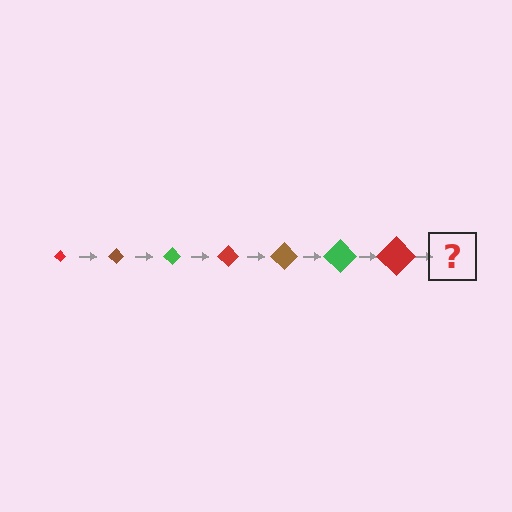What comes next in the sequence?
The next element should be a brown diamond, larger than the previous one.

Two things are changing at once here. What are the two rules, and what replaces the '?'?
The two rules are that the diamond grows larger each step and the color cycles through red, brown, and green. The '?' should be a brown diamond, larger than the previous one.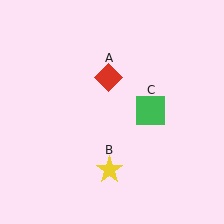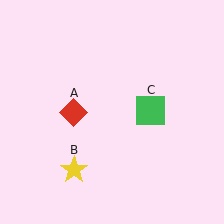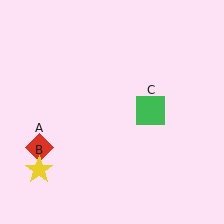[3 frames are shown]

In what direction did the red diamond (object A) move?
The red diamond (object A) moved down and to the left.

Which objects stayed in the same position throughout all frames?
Green square (object C) remained stationary.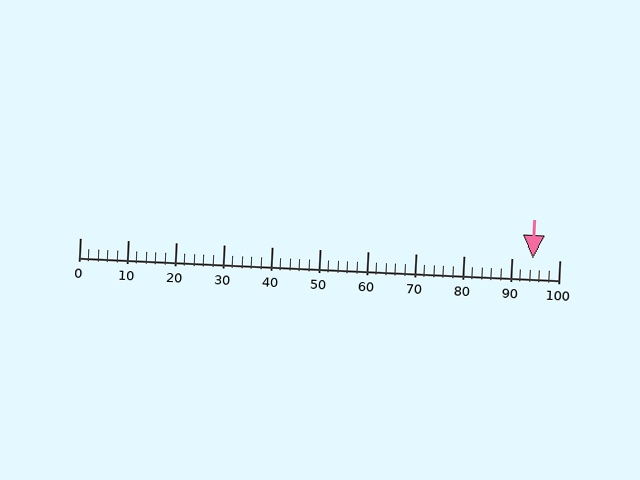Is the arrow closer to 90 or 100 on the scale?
The arrow is closer to 90.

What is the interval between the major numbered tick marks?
The major tick marks are spaced 10 units apart.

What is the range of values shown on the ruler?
The ruler shows values from 0 to 100.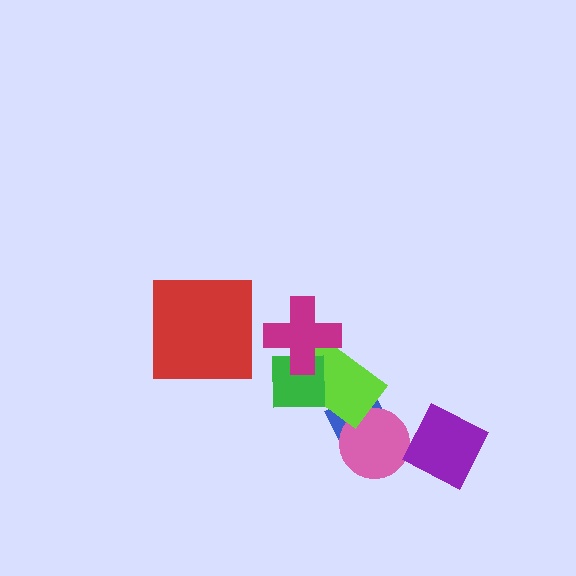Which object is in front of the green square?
The magenta cross is in front of the green square.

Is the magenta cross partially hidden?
No, no other shape covers it.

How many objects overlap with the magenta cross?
2 objects overlap with the magenta cross.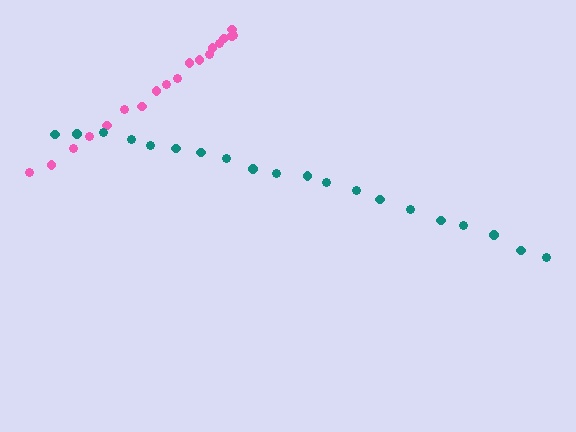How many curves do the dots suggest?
There are 2 distinct paths.